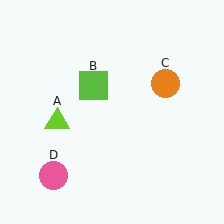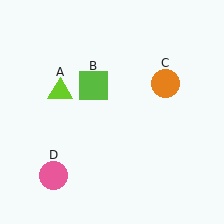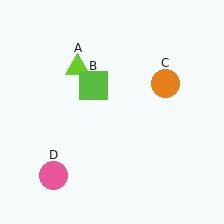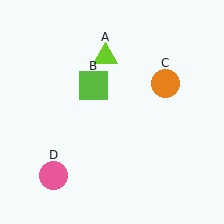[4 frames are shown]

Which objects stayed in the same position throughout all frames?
Lime square (object B) and orange circle (object C) and pink circle (object D) remained stationary.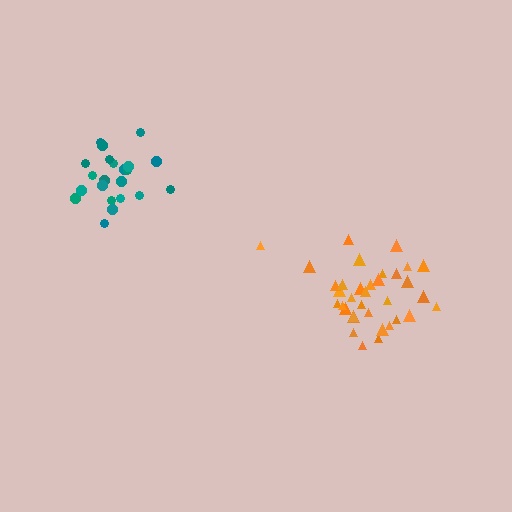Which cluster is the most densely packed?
Orange.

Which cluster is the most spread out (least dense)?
Teal.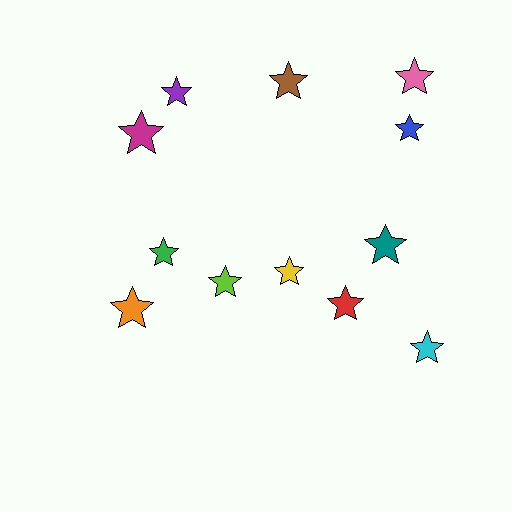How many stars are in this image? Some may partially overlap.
There are 12 stars.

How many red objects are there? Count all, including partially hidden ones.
There is 1 red object.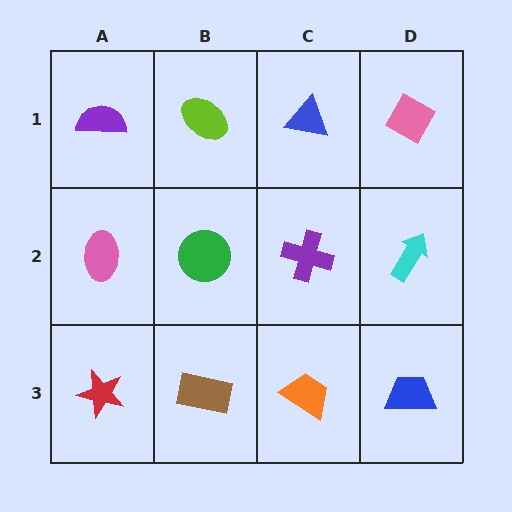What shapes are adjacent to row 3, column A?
A pink ellipse (row 2, column A), a brown rectangle (row 3, column B).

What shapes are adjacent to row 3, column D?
A cyan arrow (row 2, column D), an orange trapezoid (row 3, column C).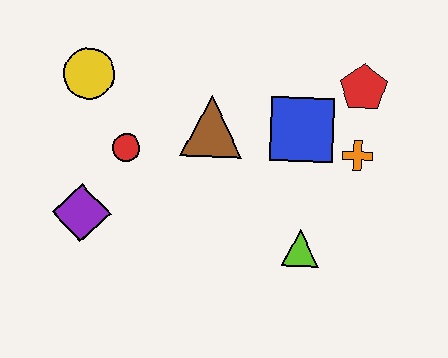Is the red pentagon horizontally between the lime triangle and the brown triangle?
No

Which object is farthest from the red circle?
The red pentagon is farthest from the red circle.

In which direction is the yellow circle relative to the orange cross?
The yellow circle is to the left of the orange cross.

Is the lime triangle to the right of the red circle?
Yes